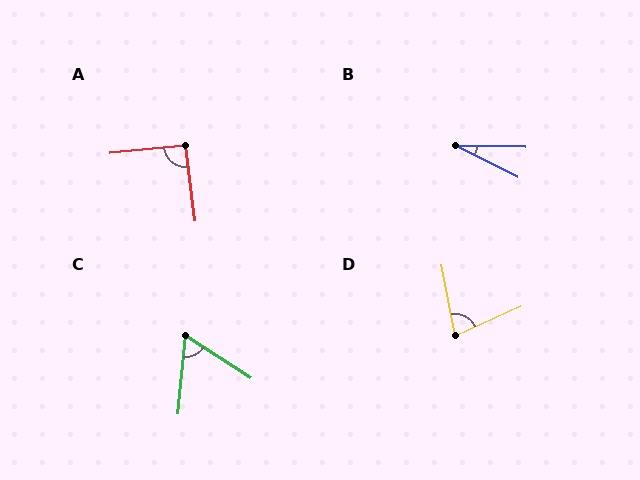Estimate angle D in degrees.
Approximately 77 degrees.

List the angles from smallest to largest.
B (25°), C (63°), D (77°), A (91°).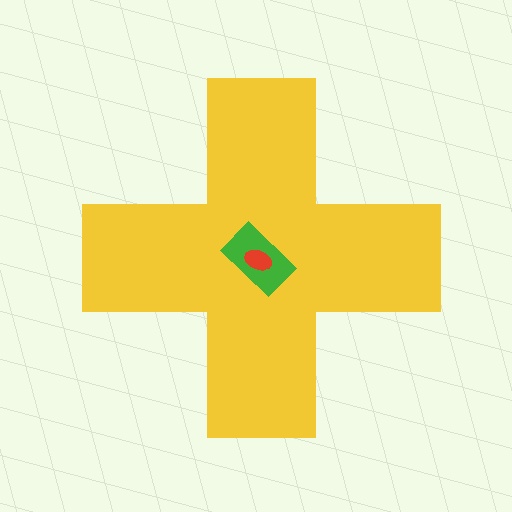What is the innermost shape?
The red ellipse.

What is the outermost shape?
The yellow cross.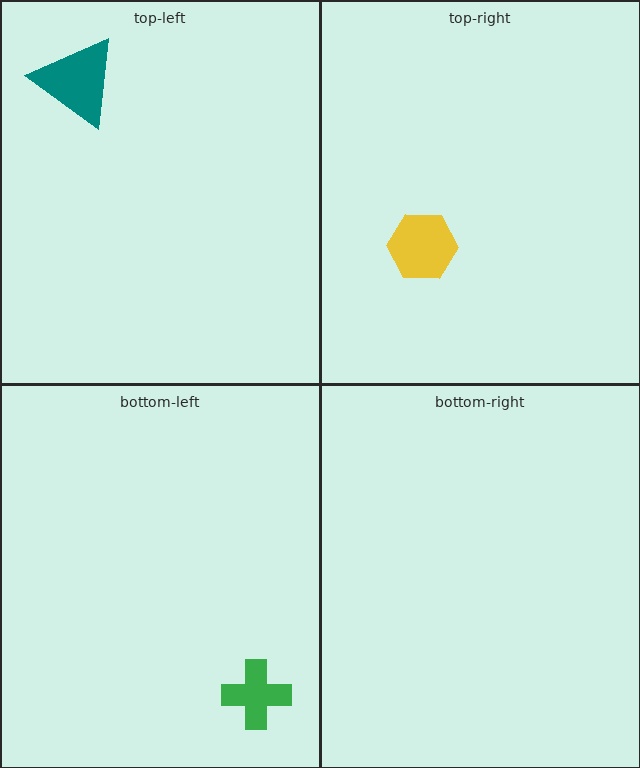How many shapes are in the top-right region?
1.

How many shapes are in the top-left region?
1.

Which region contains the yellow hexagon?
The top-right region.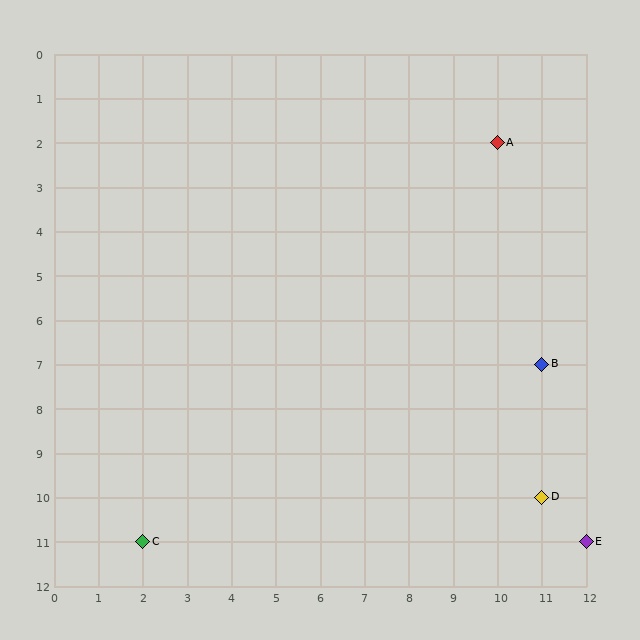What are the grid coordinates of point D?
Point D is at grid coordinates (11, 10).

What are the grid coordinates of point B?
Point B is at grid coordinates (11, 7).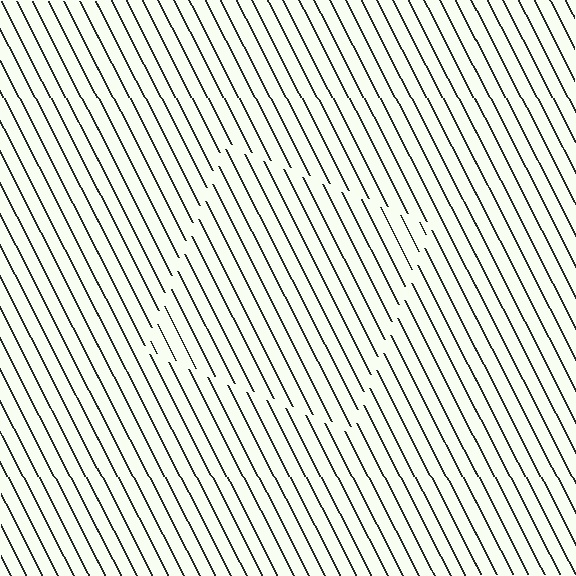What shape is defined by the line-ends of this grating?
An illusory square. The interior of the shape contains the same grating, shifted by half a period — the contour is defined by the phase discontinuity where line-ends from the inner and outer gratings abut.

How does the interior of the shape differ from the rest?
The interior of the shape contains the same grating, shifted by half a period — the contour is defined by the phase discontinuity where line-ends from the inner and outer gratings abut.